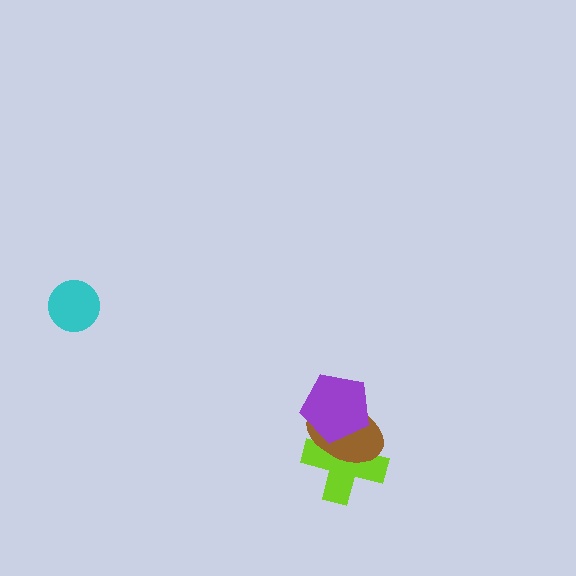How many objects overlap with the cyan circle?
0 objects overlap with the cyan circle.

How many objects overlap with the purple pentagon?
2 objects overlap with the purple pentagon.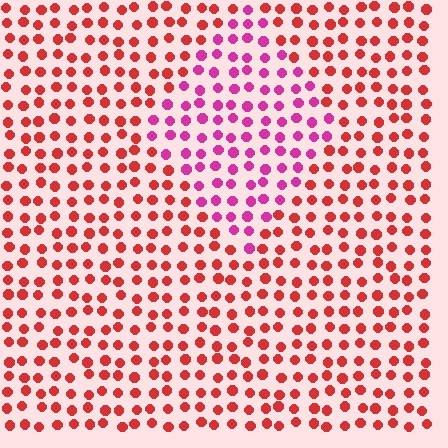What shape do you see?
I see a diamond.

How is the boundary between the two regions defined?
The boundary is defined purely by a slight shift in hue (about 40 degrees). Spacing, size, and orientation are identical on both sides.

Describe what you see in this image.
The image is filled with small red elements in a uniform arrangement. A diamond-shaped region is visible where the elements are tinted to a slightly different hue, forming a subtle color boundary.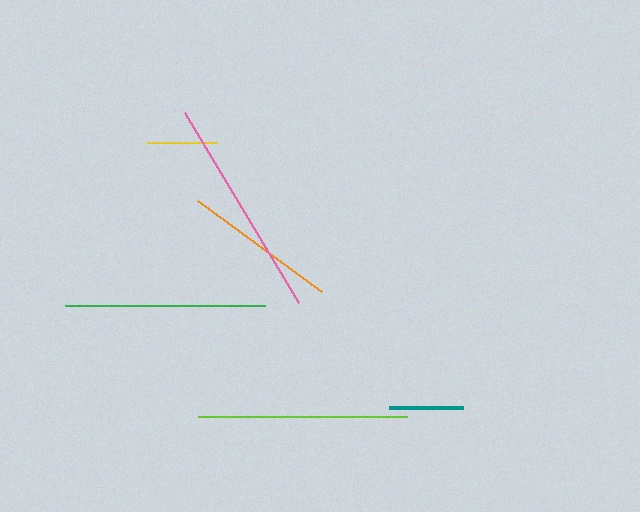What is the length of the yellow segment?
The yellow segment is approximately 69 pixels long.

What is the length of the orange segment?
The orange segment is approximately 154 pixels long.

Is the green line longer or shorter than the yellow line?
The green line is longer than the yellow line.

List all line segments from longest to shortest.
From longest to shortest: pink, lime, green, orange, teal, yellow.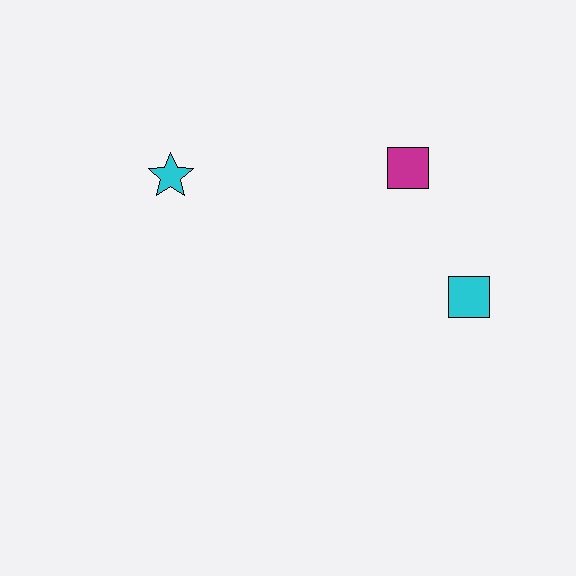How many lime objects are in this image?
There are no lime objects.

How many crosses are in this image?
There are no crosses.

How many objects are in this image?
There are 3 objects.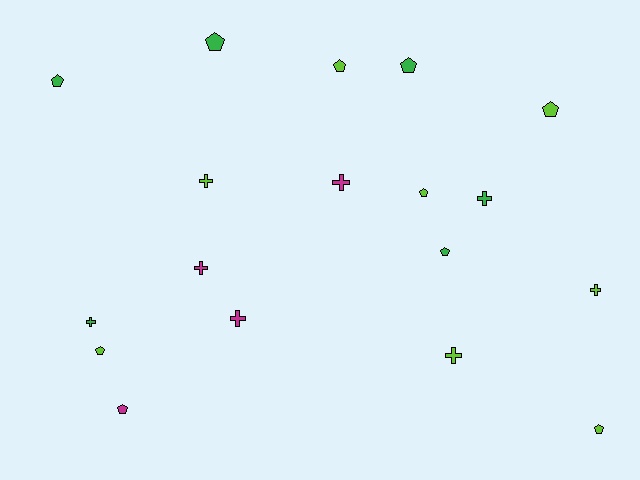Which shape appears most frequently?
Pentagon, with 10 objects.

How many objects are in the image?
There are 18 objects.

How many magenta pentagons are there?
There is 1 magenta pentagon.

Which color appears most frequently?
Lime, with 8 objects.